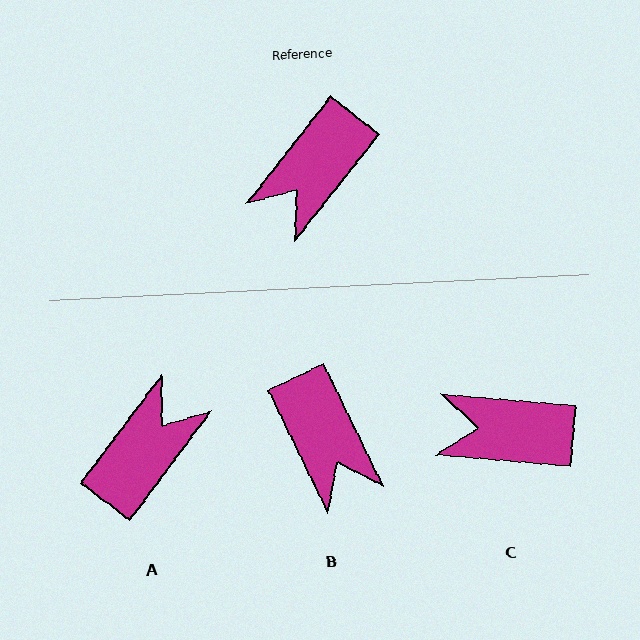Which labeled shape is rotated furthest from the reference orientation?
A, about 179 degrees away.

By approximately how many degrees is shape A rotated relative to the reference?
Approximately 179 degrees clockwise.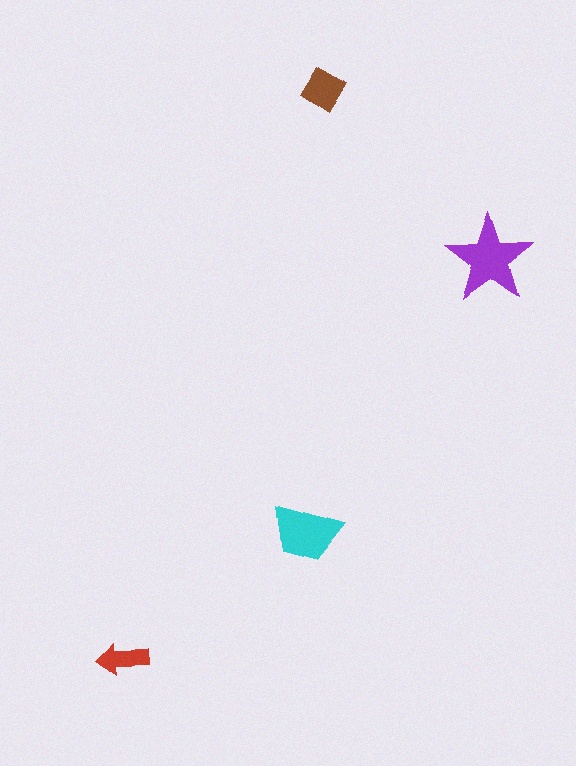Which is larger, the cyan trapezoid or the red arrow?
The cyan trapezoid.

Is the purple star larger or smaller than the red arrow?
Larger.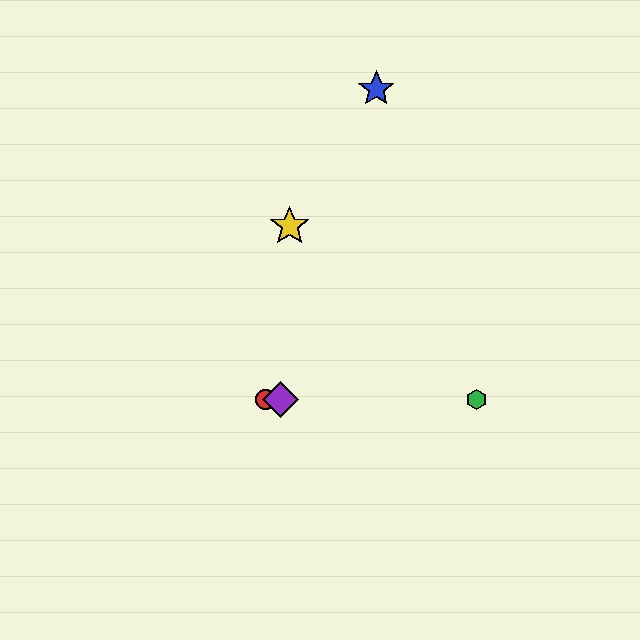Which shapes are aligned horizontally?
The red circle, the green hexagon, the purple diamond are aligned horizontally.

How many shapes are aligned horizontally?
3 shapes (the red circle, the green hexagon, the purple diamond) are aligned horizontally.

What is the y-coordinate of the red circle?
The red circle is at y≈400.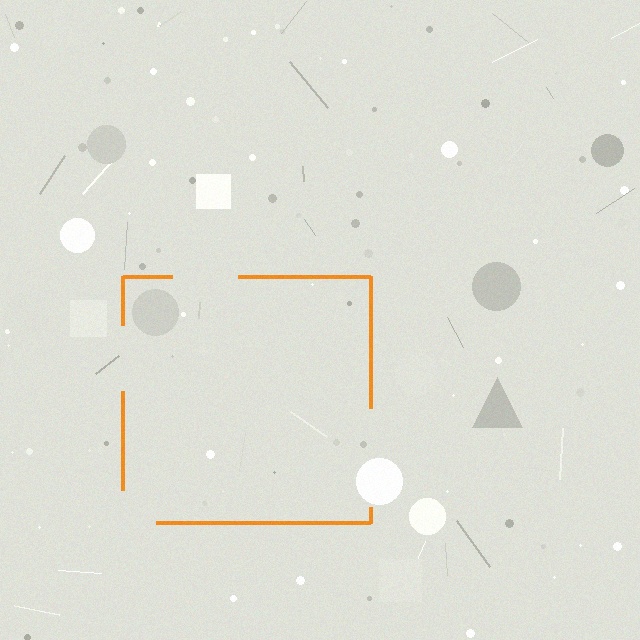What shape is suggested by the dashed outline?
The dashed outline suggests a square.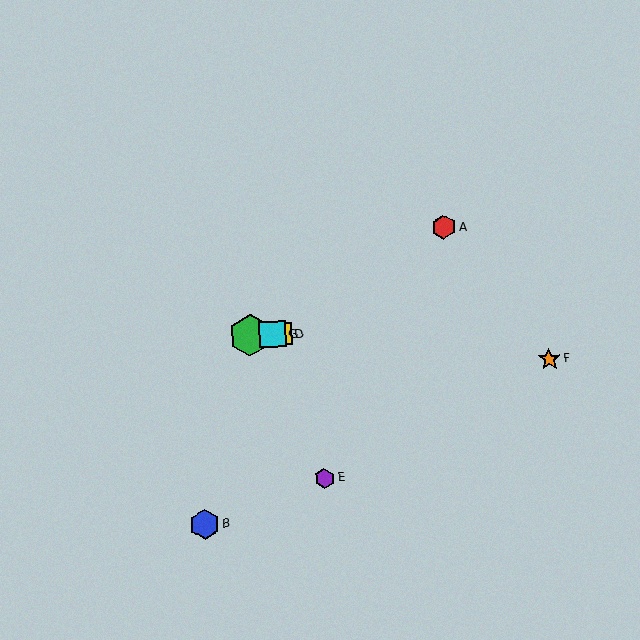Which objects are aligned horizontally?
Objects C, D, G are aligned horizontally.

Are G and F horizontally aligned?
No, G is at y≈335 and F is at y≈359.